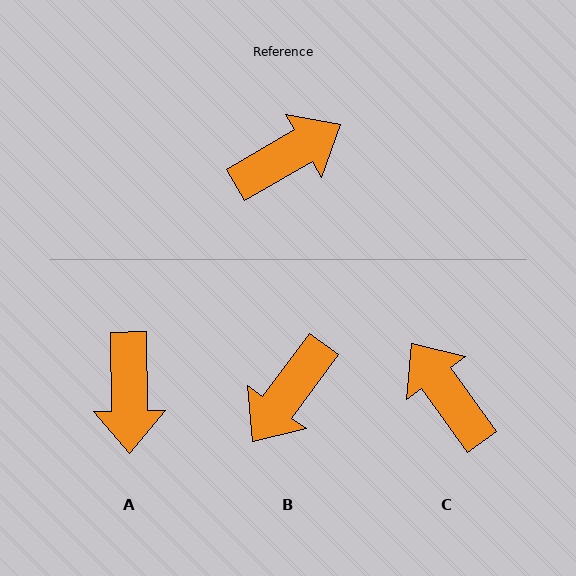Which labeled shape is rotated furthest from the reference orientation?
B, about 156 degrees away.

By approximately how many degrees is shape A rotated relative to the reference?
Approximately 119 degrees clockwise.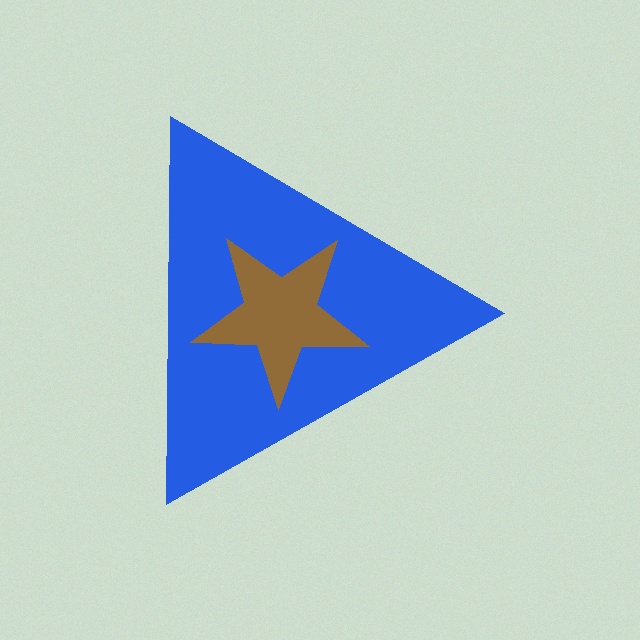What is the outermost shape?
The blue triangle.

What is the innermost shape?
The brown star.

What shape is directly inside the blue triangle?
The brown star.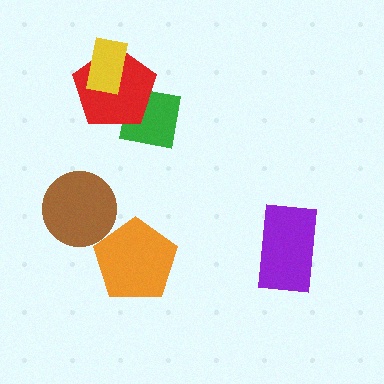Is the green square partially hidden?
Yes, it is partially covered by another shape.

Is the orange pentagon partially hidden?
No, no other shape covers it.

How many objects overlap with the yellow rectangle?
1 object overlaps with the yellow rectangle.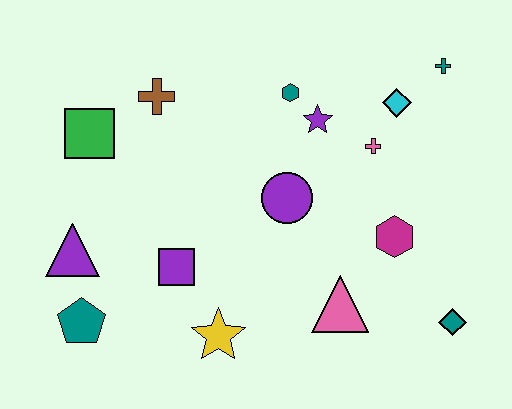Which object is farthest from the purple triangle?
The teal cross is farthest from the purple triangle.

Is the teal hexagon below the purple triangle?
No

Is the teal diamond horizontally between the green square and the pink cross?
No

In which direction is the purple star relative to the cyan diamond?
The purple star is to the left of the cyan diamond.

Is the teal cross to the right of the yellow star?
Yes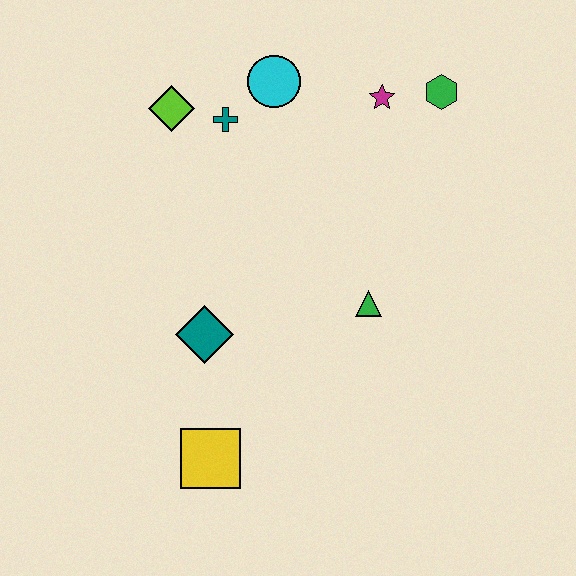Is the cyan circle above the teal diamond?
Yes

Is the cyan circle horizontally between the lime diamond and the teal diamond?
No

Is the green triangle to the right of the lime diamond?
Yes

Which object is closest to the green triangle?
The teal diamond is closest to the green triangle.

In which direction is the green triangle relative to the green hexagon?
The green triangle is below the green hexagon.